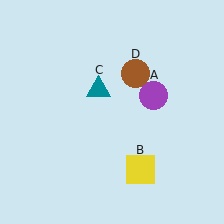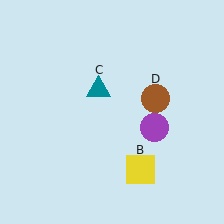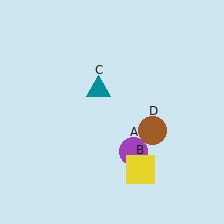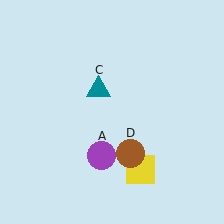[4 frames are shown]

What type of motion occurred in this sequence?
The purple circle (object A), brown circle (object D) rotated clockwise around the center of the scene.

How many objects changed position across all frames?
2 objects changed position: purple circle (object A), brown circle (object D).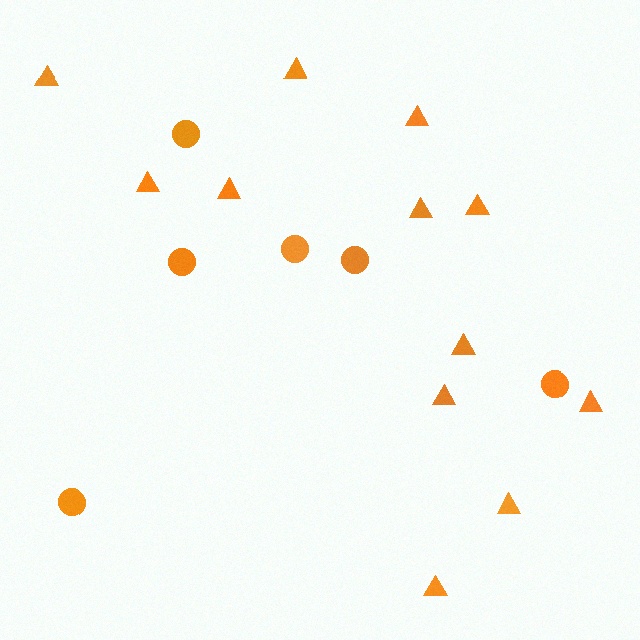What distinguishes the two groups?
There are 2 groups: one group of triangles (12) and one group of circles (6).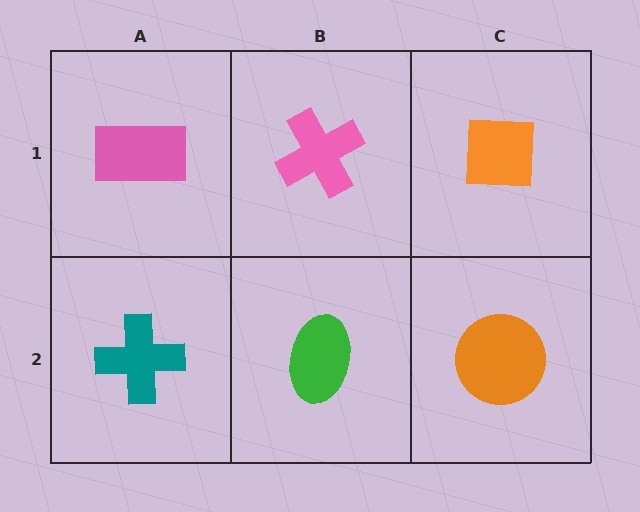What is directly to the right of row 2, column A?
A green ellipse.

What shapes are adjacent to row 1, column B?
A green ellipse (row 2, column B), a pink rectangle (row 1, column A), an orange square (row 1, column C).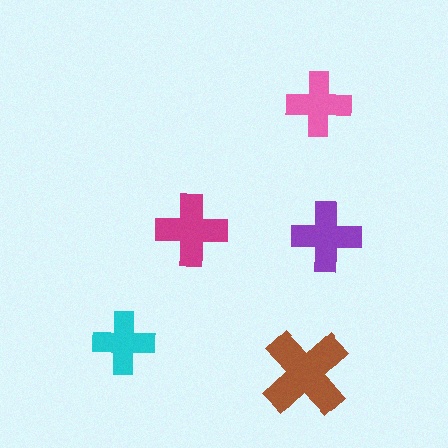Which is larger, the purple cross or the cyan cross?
The purple one.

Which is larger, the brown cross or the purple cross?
The brown one.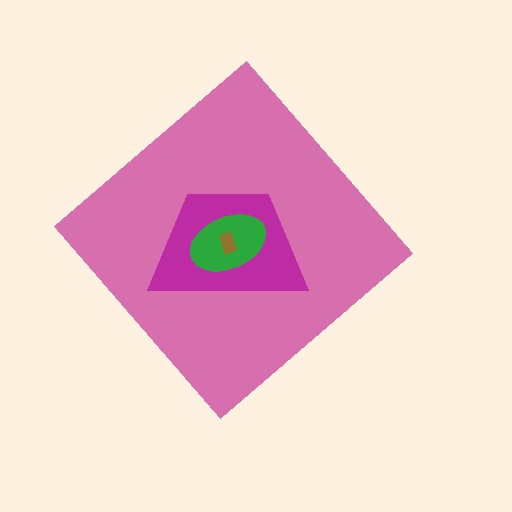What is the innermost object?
The brown rectangle.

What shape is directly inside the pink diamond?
The magenta trapezoid.